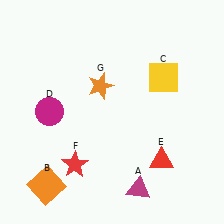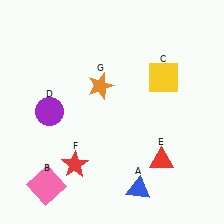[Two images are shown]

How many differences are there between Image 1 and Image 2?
There are 3 differences between the two images.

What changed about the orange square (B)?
In Image 1, B is orange. In Image 2, it changed to pink.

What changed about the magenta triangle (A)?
In Image 1, A is magenta. In Image 2, it changed to blue.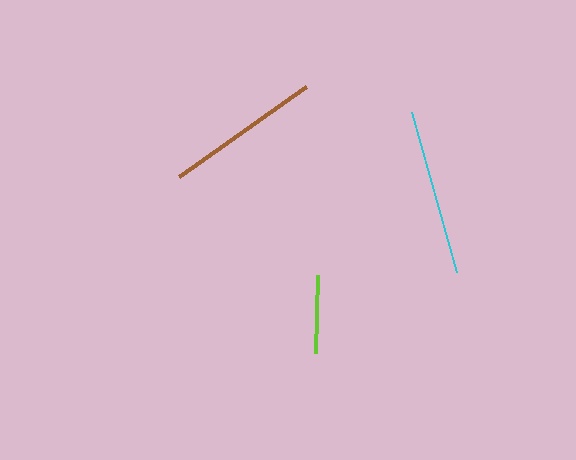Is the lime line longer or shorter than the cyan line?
The cyan line is longer than the lime line.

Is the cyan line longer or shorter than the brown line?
The cyan line is longer than the brown line.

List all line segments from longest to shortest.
From longest to shortest: cyan, brown, lime.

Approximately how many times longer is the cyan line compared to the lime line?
The cyan line is approximately 2.1 times the length of the lime line.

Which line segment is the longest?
The cyan line is the longest at approximately 167 pixels.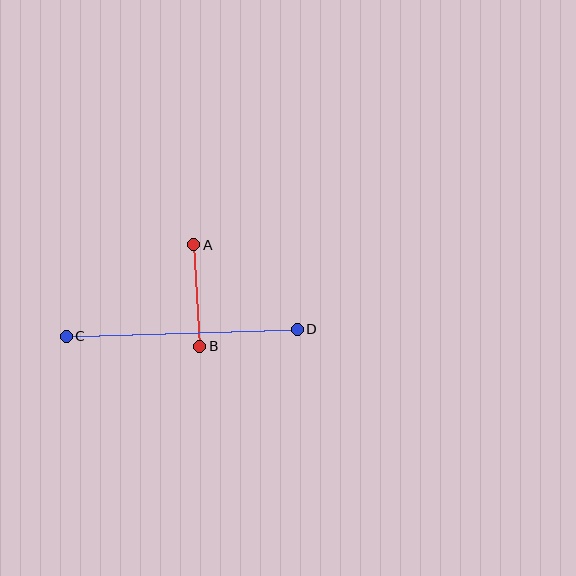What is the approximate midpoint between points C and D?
The midpoint is at approximately (182, 333) pixels.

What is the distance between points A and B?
The distance is approximately 102 pixels.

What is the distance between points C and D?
The distance is approximately 231 pixels.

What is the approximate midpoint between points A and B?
The midpoint is at approximately (197, 296) pixels.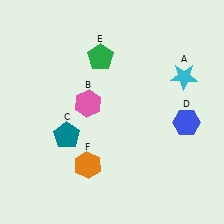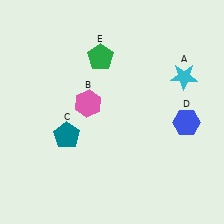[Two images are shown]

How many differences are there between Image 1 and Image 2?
There is 1 difference between the two images.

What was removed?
The orange hexagon (F) was removed in Image 2.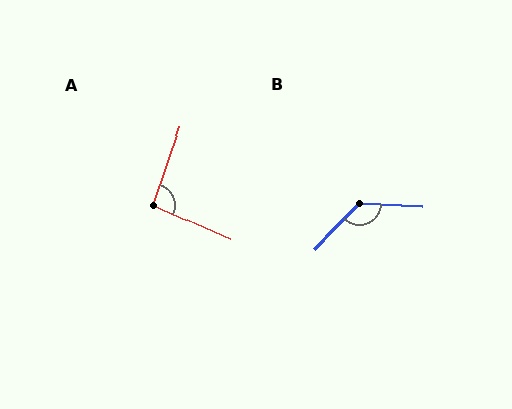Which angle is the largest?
B, at approximately 132 degrees.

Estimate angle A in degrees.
Approximately 94 degrees.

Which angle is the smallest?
A, at approximately 94 degrees.